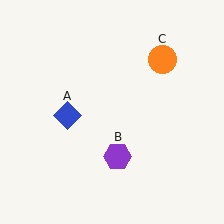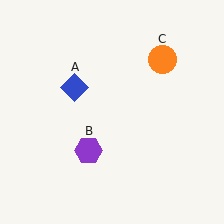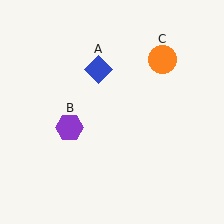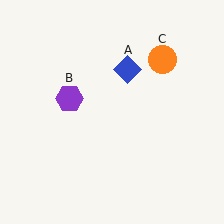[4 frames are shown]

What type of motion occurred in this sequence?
The blue diamond (object A), purple hexagon (object B) rotated clockwise around the center of the scene.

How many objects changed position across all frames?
2 objects changed position: blue diamond (object A), purple hexagon (object B).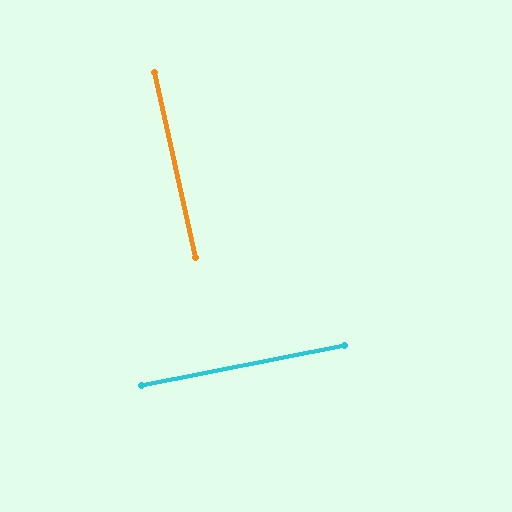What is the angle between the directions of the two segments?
Approximately 89 degrees.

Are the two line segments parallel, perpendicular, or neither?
Perpendicular — they meet at approximately 89°.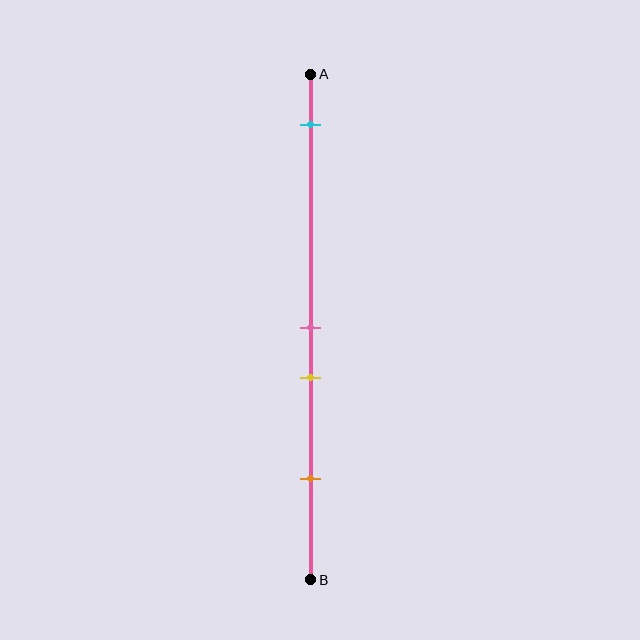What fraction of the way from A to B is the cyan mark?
The cyan mark is approximately 10% (0.1) of the way from A to B.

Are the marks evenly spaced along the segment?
No, the marks are not evenly spaced.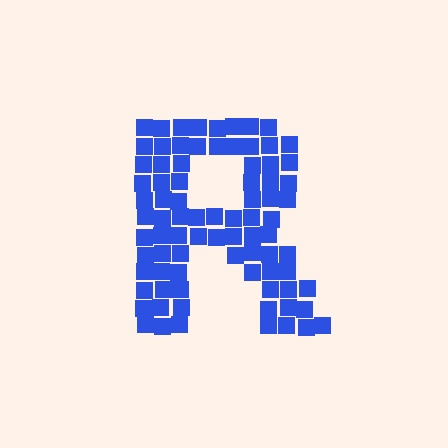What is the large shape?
The large shape is the letter R.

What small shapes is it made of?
It is made of small squares.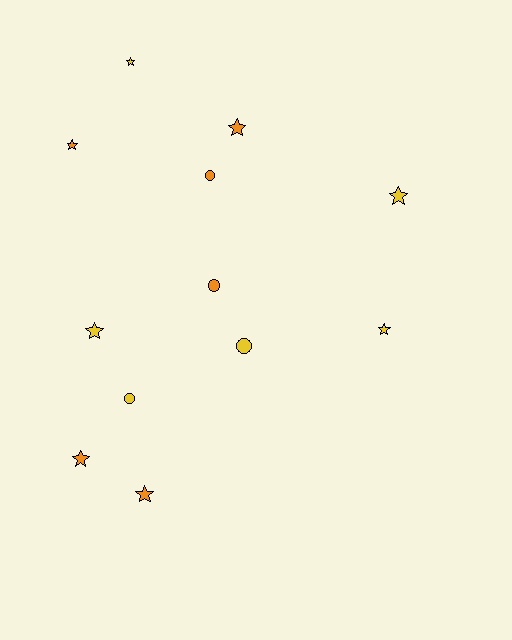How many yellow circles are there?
There are 2 yellow circles.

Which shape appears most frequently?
Star, with 8 objects.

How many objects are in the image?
There are 12 objects.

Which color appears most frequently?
Yellow, with 6 objects.